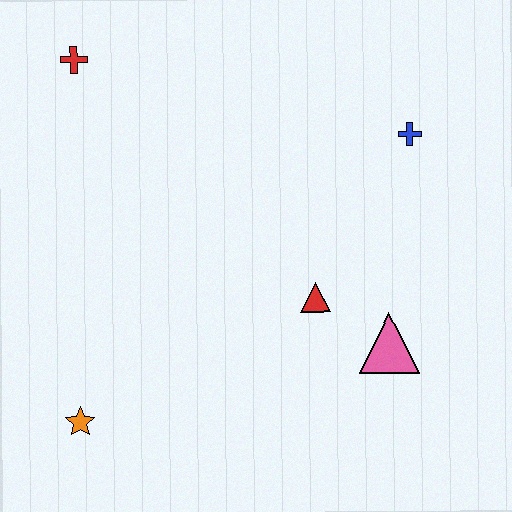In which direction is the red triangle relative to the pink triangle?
The red triangle is to the left of the pink triangle.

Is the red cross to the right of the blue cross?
No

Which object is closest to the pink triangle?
The red triangle is closest to the pink triangle.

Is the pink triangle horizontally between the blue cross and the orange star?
Yes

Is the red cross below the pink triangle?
No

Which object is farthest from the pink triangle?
The red cross is farthest from the pink triangle.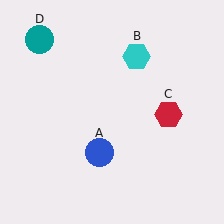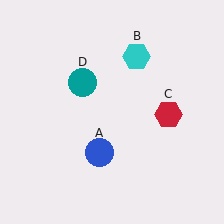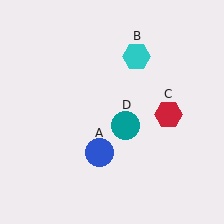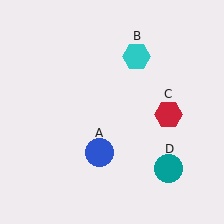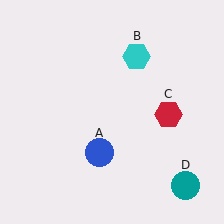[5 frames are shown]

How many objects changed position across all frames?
1 object changed position: teal circle (object D).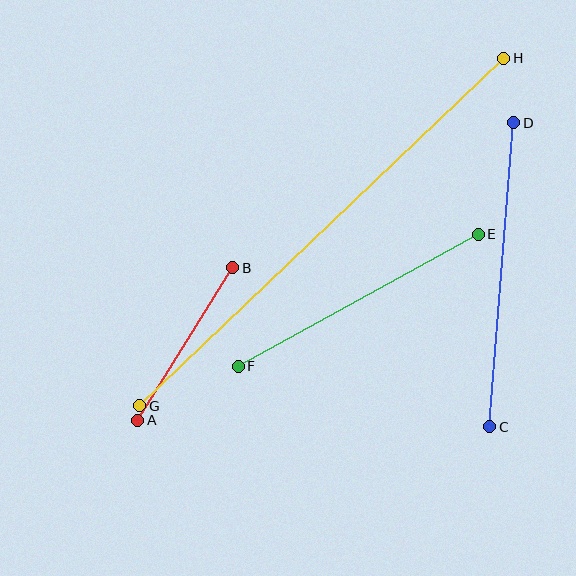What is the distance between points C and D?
The distance is approximately 305 pixels.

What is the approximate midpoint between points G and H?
The midpoint is at approximately (322, 232) pixels.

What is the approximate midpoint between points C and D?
The midpoint is at approximately (502, 275) pixels.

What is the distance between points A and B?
The distance is approximately 180 pixels.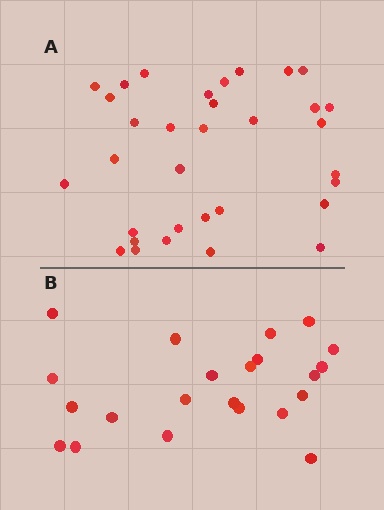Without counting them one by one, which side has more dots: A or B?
Region A (the top region) has more dots.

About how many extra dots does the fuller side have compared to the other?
Region A has roughly 12 or so more dots than region B.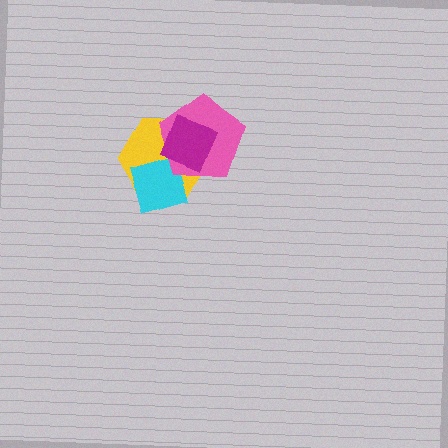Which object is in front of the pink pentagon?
The magenta diamond is in front of the pink pentagon.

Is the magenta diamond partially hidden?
No, no other shape covers it.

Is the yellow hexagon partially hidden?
Yes, it is partially covered by another shape.